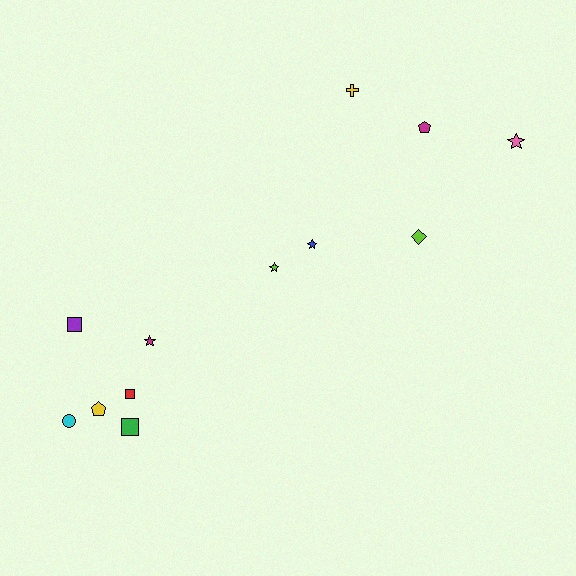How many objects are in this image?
There are 12 objects.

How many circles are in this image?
There is 1 circle.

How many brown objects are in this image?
There are no brown objects.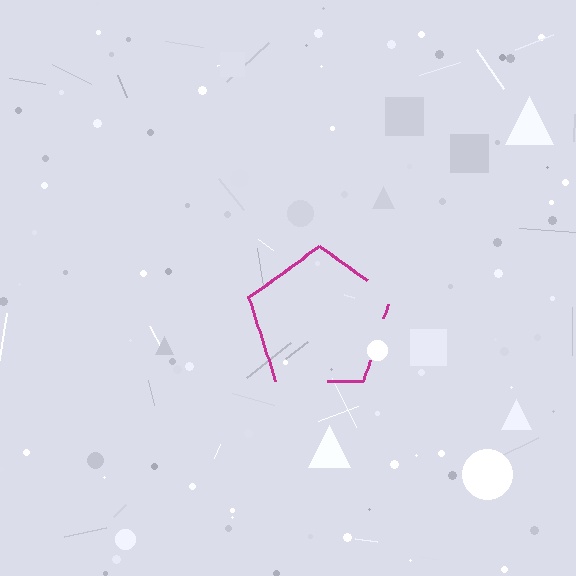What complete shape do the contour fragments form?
The contour fragments form a pentagon.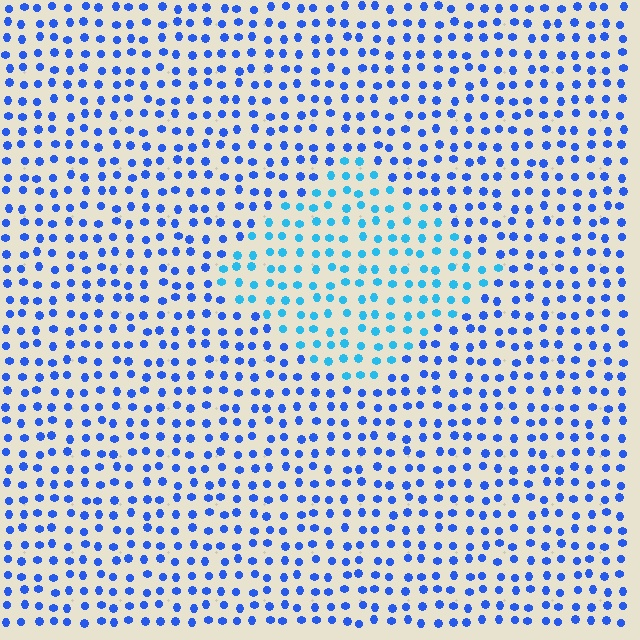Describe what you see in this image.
The image is filled with small blue elements in a uniform arrangement. A diamond-shaped region is visible where the elements are tinted to a slightly different hue, forming a subtle color boundary.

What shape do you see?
I see a diamond.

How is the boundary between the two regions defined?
The boundary is defined purely by a slight shift in hue (about 30 degrees). Spacing, size, and orientation are identical on both sides.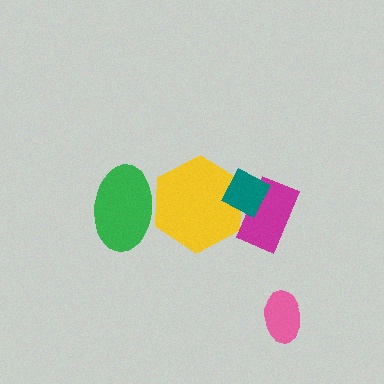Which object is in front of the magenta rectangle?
The teal diamond is in front of the magenta rectangle.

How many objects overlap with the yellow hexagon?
3 objects overlap with the yellow hexagon.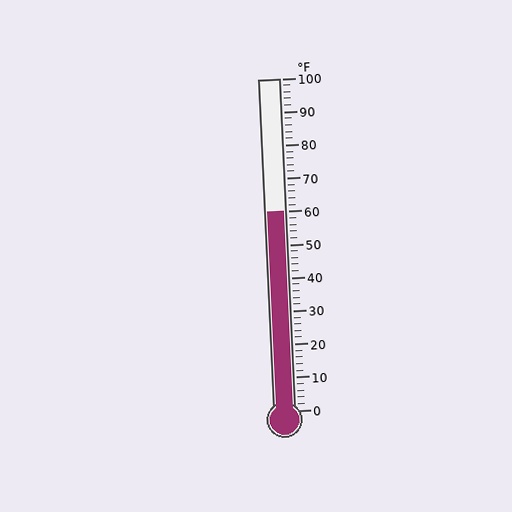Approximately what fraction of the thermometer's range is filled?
The thermometer is filled to approximately 60% of its range.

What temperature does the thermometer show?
The thermometer shows approximately 60°F.